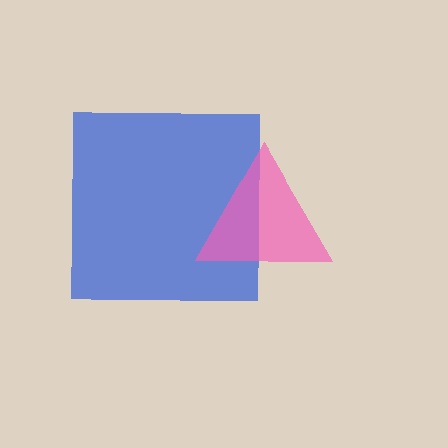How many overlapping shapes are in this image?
There are 2 overlapping shapes in the image.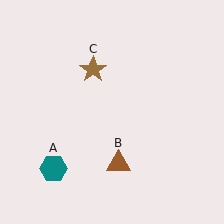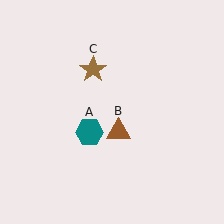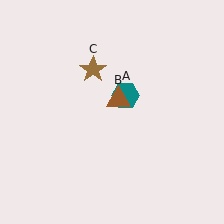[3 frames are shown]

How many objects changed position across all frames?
2 objects changed position: teal hexagon (object A), brown triangle (object B).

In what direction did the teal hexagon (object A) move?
The teal hexagon (object A) moved up and to the right.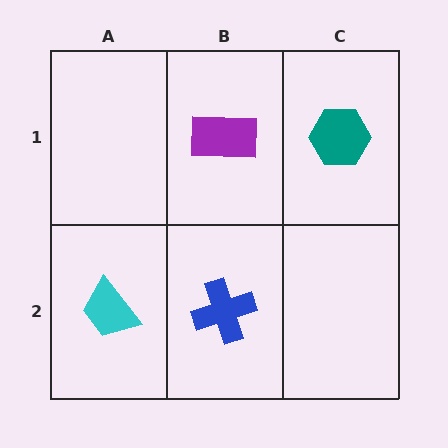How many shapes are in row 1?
2 shapes.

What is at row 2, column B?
A blue cross.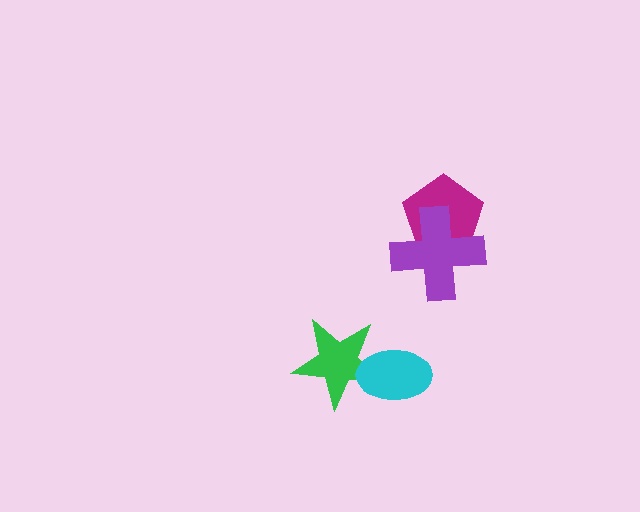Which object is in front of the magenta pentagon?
The purple cross is in front of the magenta pentagon.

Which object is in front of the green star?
The cyan ellipse is in front of the green star.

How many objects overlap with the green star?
1 object overlaps with the green star.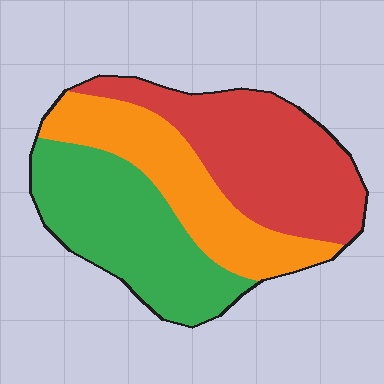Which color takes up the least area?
Orange, at roughly 30%.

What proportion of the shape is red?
Red covers about 35% of the shape.